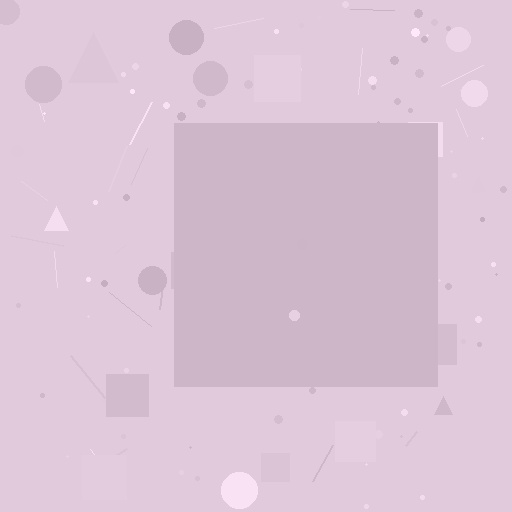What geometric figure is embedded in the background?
A square is embedded in the background.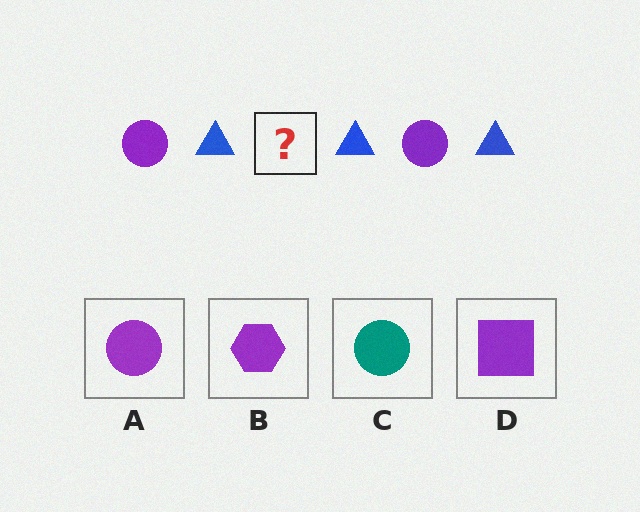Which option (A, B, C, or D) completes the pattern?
A.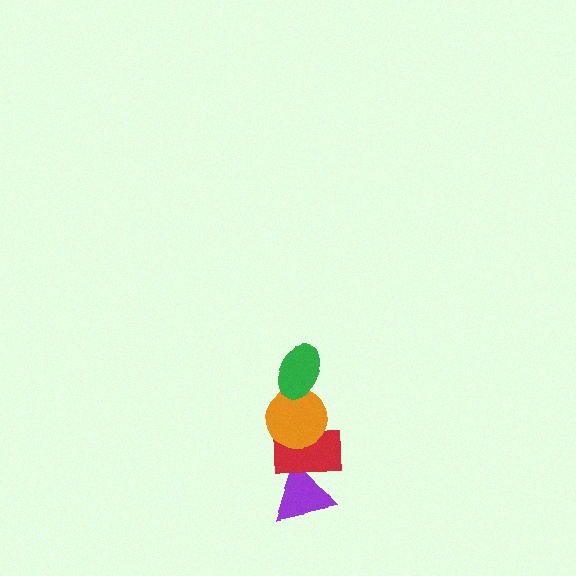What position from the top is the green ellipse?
The green ellipse is 1st from the top.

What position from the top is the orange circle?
The orange circle is 2nd from the top.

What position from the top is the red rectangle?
The red rectangle is 3rd from the top.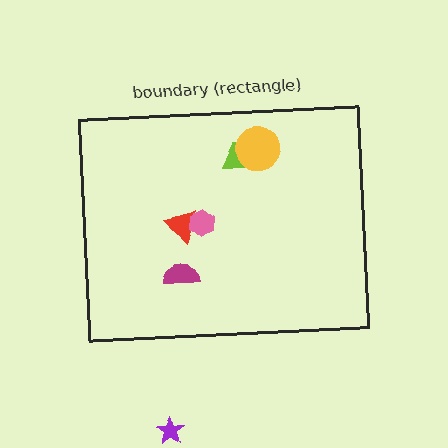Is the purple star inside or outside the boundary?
Outside.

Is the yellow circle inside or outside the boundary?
Inside.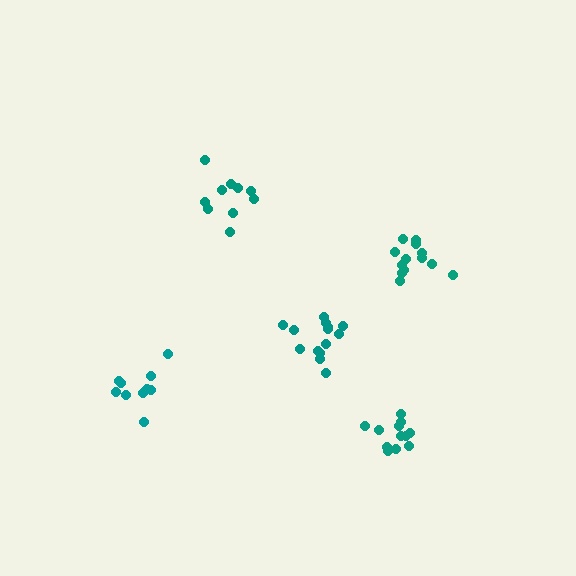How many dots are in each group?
Group 1: 10 dots, Group 2: 13 dots, Group 3: 10 dots, Group 4: 14 dots, Group 5: 12 dots (59 total).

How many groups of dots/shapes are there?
There are 5 groups.